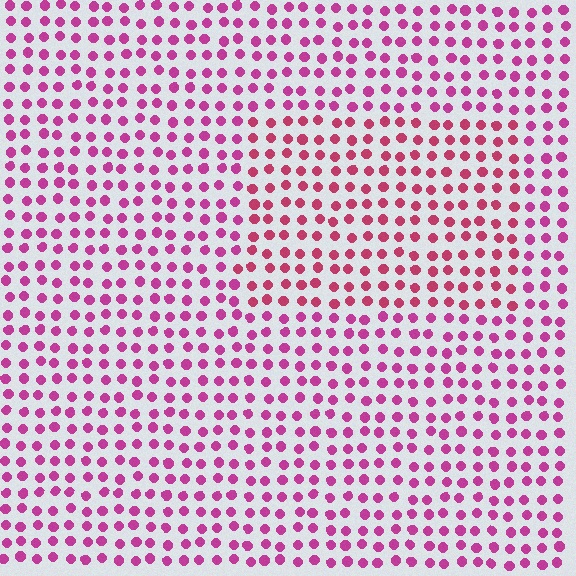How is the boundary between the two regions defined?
The boundary is defined purely by a slight shift in hue (about 22 degrees). Spacing, size, and orientation are identical on both sides.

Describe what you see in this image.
The image is filled with small magenta elements in a uniform arrangement. A rectangle-shaped region is visible where the elements are tinted to a slightly different hue, forming a subtle color boundary.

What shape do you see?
I see a rectangle.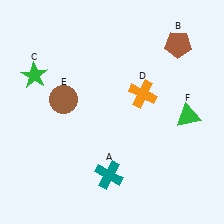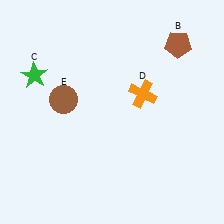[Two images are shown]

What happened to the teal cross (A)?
The teal cross (A) was removed in Image 2. It was in the bottom-left area of Image 1.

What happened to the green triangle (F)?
The green triangle (F) was removed in Image 2. It was in the bottom-right area of Image 1.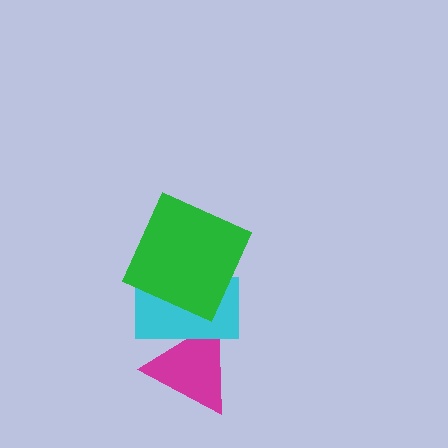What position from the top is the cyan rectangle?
The cyan rectangle is 2nd from the top.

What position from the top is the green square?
The green square is 1st from the top.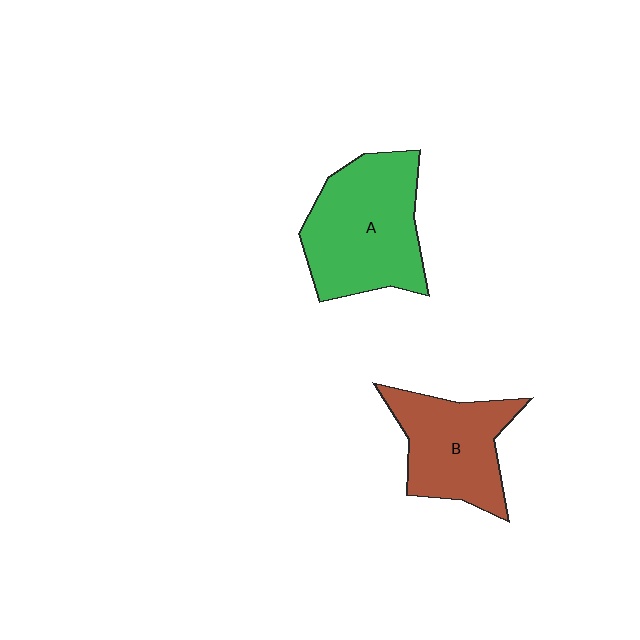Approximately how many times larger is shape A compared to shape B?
Approximately 1.3 times.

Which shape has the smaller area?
Shape B (brown).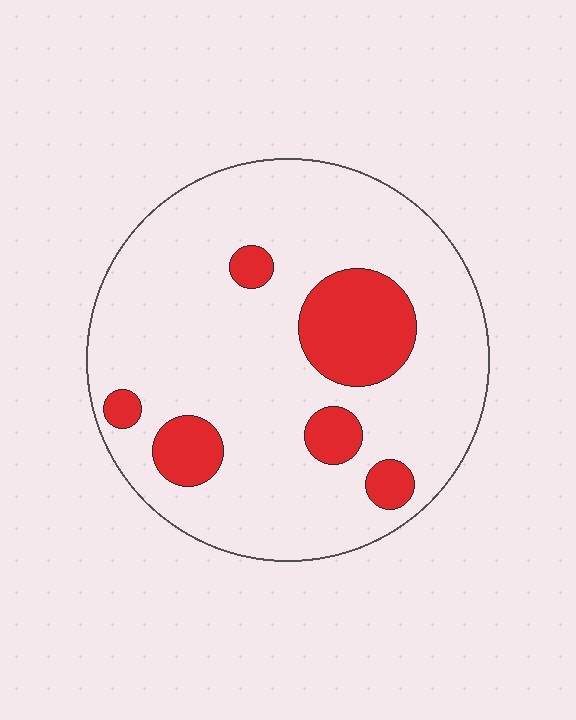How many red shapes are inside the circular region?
6.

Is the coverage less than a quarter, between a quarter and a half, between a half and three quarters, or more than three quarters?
Less than a quarter.